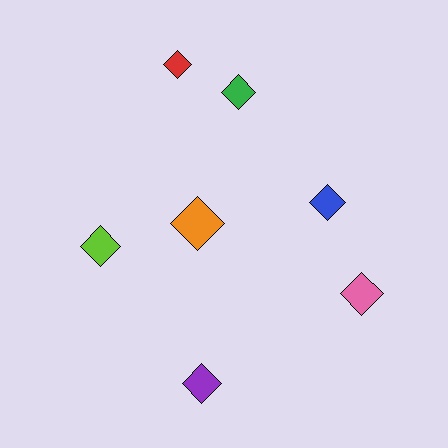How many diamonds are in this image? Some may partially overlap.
There are 7 diamonds.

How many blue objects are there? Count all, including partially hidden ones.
There is 1 blue object.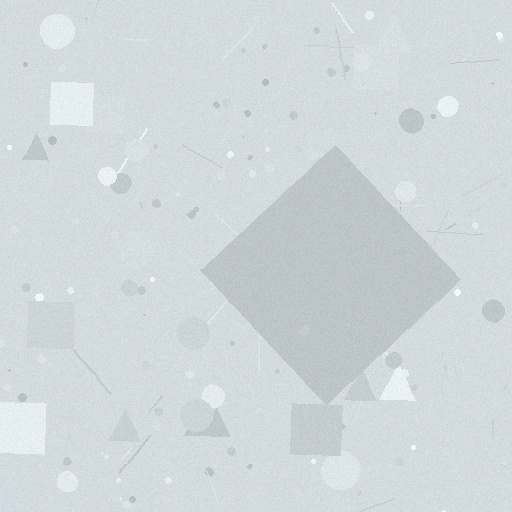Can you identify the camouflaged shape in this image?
The camouflaged shape is a diamond.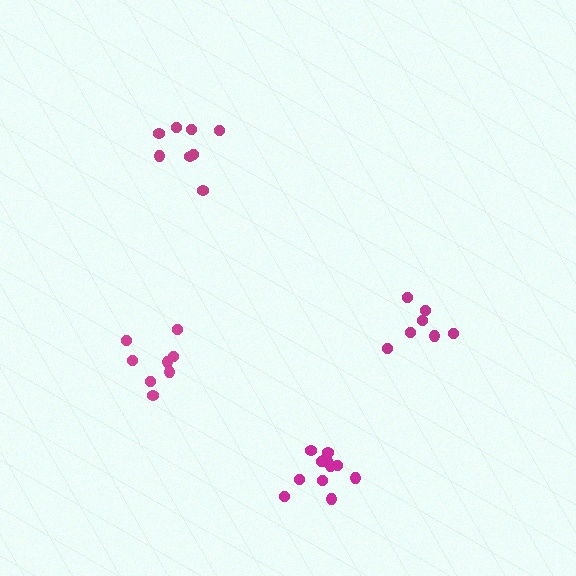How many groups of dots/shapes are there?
There are 4 groups.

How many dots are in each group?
Group 1: 7 dots, Group 2: 12 dots, Group 3: 8 dots, Group 4: 8 dots (35 total).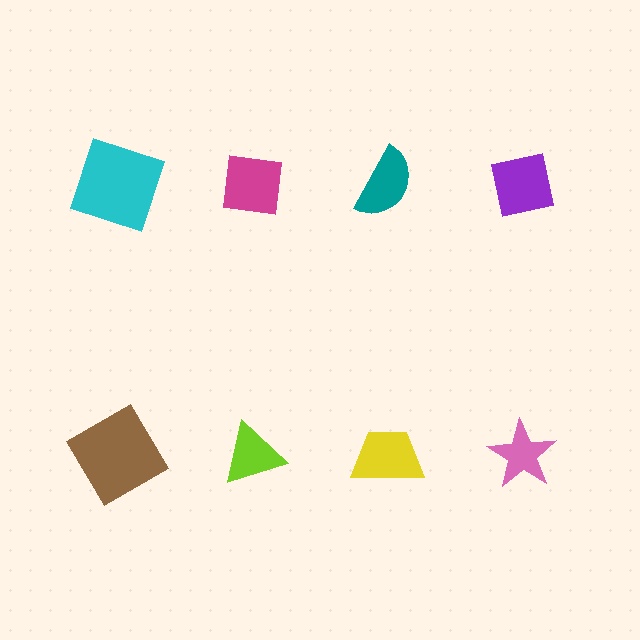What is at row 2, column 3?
A yellow trapezoid.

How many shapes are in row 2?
4 shapes.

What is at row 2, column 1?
A brown diamond.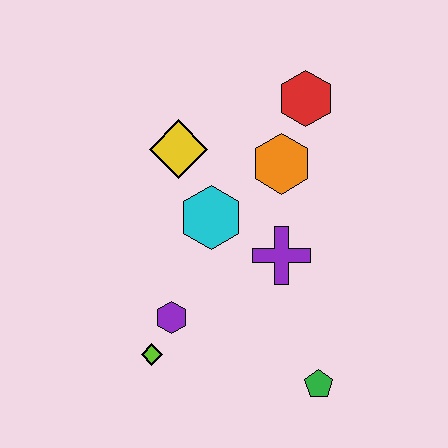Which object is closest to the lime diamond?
The purple hexagon is closest to the lime diamond.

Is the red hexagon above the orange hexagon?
Yes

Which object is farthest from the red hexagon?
The lime diamond is farthest from the red hexagon.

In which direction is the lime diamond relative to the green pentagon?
The lime diamond is to the left of the green pentagon.